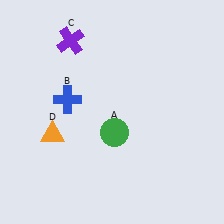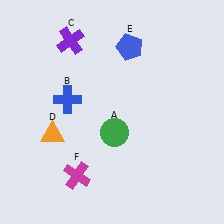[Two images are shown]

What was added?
A blue pentagon (E), a magenta cross (F) were added in Image 2.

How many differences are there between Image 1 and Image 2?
There are 2 differences between the two images.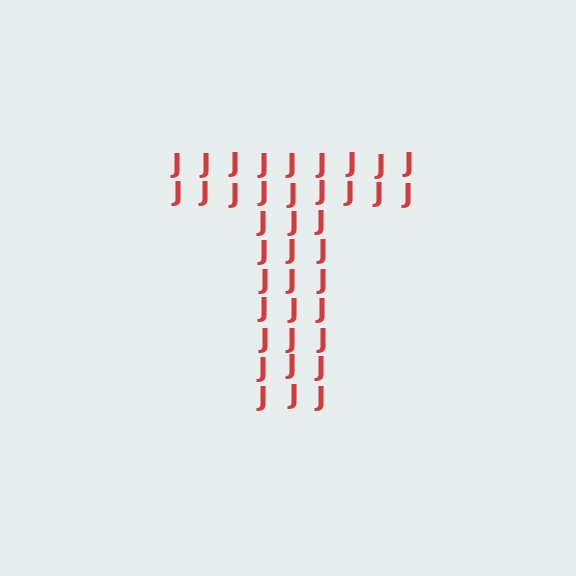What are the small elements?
The small elements are letter J's.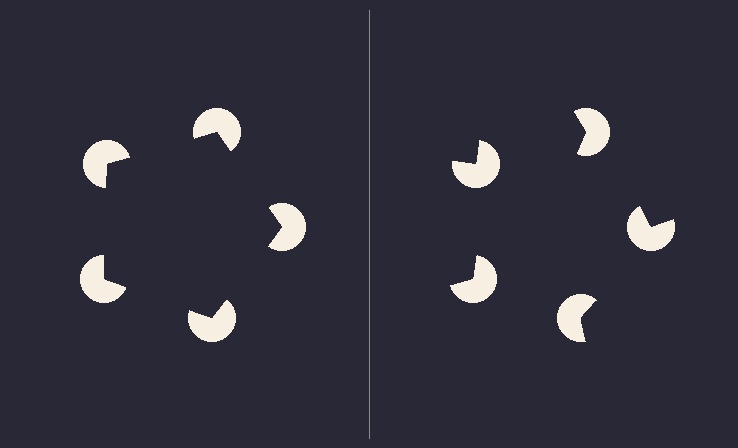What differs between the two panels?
The pac-man discs are positioned identically on both sides; only the wedge orientations differ. On the left they align to a pentagon; on the right they are misaligned.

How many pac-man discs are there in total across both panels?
10 — 5 on each side.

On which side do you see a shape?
An illusory pentagon appears on the left side. On the right side the wedge cuts are rotated, so no coherent shape forms.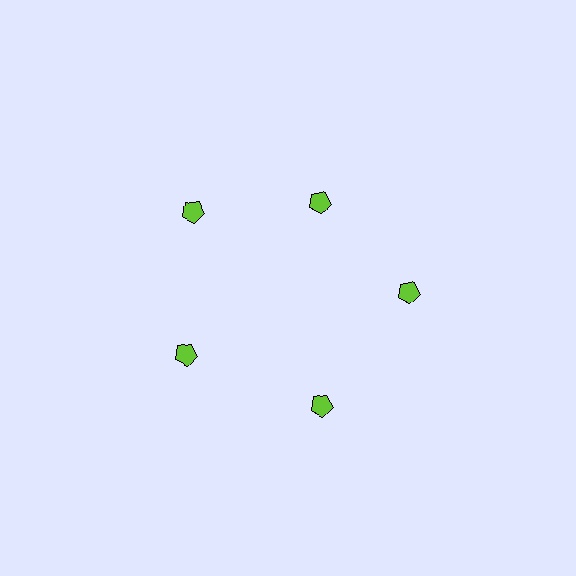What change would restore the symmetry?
The symmetry would be restored by moving it outward, back onto the ring so that all 5 pentagons sit at equal angles and equal distance from the center.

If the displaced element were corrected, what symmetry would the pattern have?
It would have 5-fold rotational symmetry — the pattern would map onto itself every 72 degrees.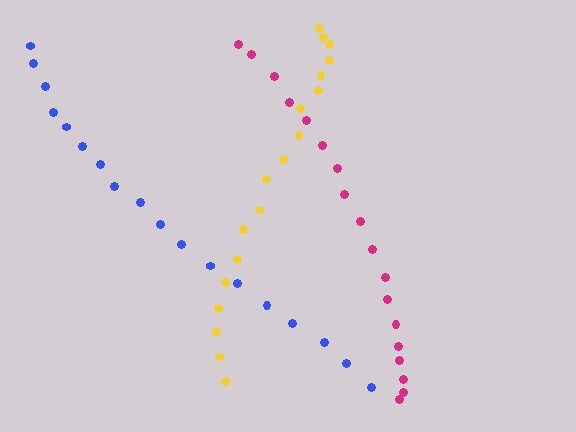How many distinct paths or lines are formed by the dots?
There are 3 distinct paths.